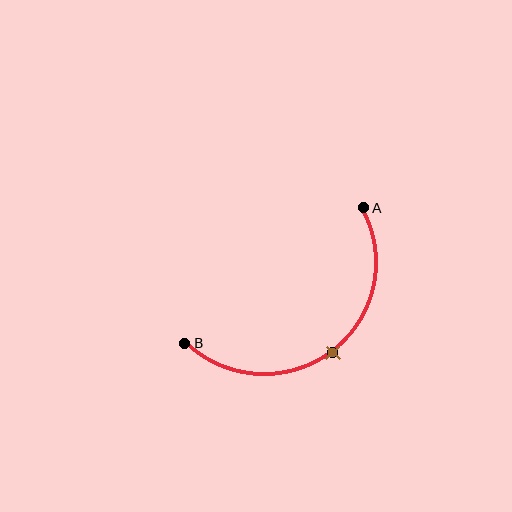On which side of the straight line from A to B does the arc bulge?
The arc bulges below and to the right of the straight line connecting A and B.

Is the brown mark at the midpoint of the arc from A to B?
Yes. The brown mark lies on the arc at equal arc-length from both A and B — it is the arc midpoint.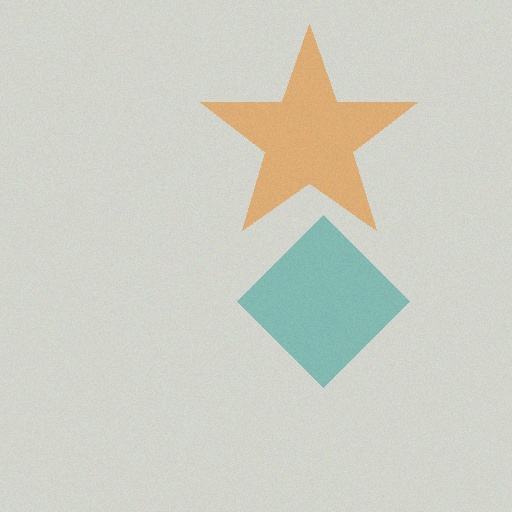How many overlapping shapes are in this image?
There are 2 overlapping shapes in the image.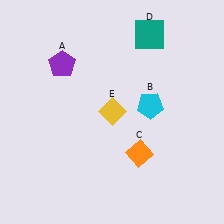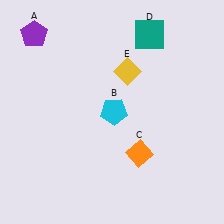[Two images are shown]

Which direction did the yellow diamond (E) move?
The yellow diamond (E) moved up.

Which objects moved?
The objects that moved are: the purple pentagon (A), the cyan pentagon (B), the yellow diamond (E).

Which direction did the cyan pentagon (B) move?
The cyan pentagon (B) moved left.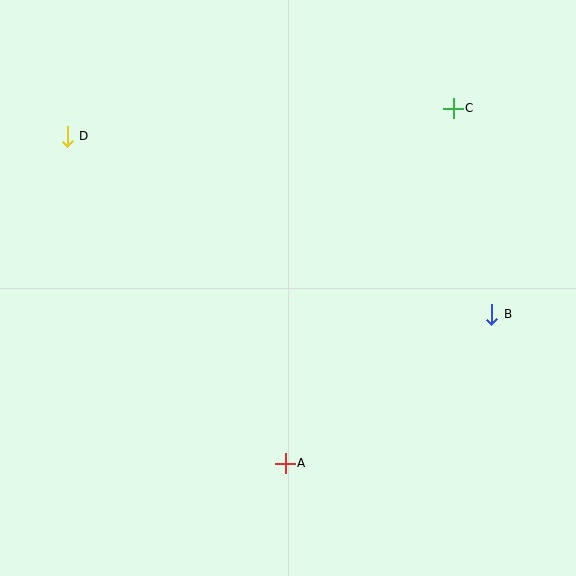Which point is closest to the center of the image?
Point A at (285, 463) is closest to the center.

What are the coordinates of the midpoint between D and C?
The midpoint between D and C is at (260, 122).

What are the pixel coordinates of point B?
Point B is at (492, 314).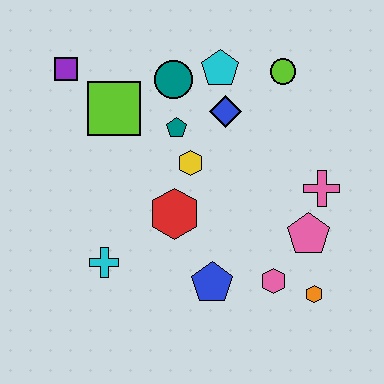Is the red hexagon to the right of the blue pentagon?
No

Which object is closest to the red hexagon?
The yellow hexagon is closest to the red hexagon.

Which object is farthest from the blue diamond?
The orange hexagon is farthest from the blue diamond.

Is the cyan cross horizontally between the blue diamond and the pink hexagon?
No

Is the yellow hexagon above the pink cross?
Yes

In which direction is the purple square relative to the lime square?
The purple square is to the left of the lime square.